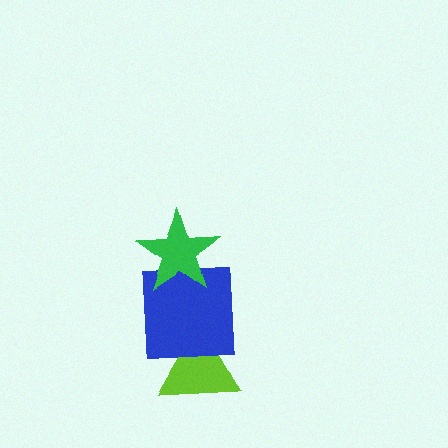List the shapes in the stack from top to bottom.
From top to bottom: the green star, the blue square, the lime triangle.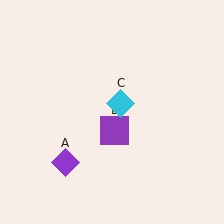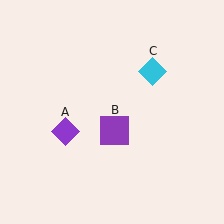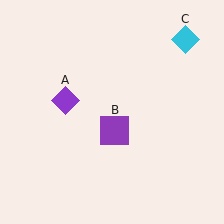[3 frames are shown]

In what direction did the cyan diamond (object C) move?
The cyan diamond (object C) moved up and to the right.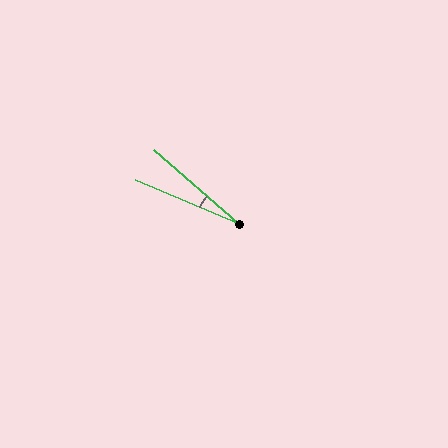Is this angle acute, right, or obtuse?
It is acute.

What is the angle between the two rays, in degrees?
Approximately 18 degrees.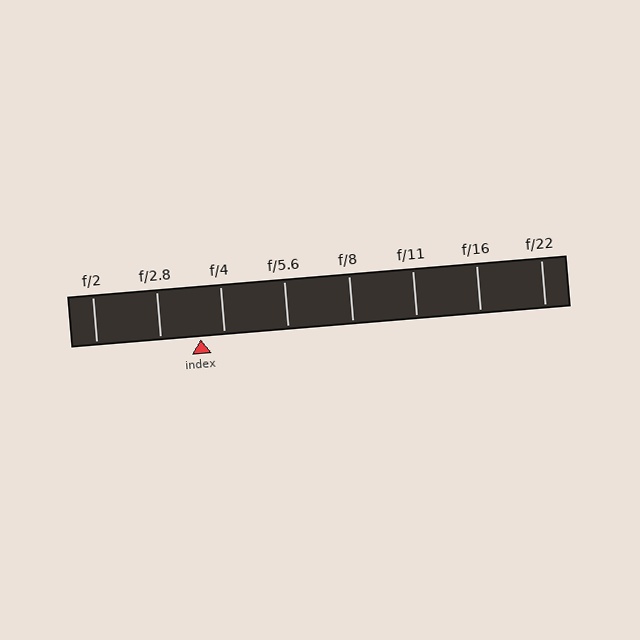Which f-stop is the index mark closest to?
The index mark is closest to f/4.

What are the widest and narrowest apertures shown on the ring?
The widest aperture shown is f/2 and the narrowest is f/22.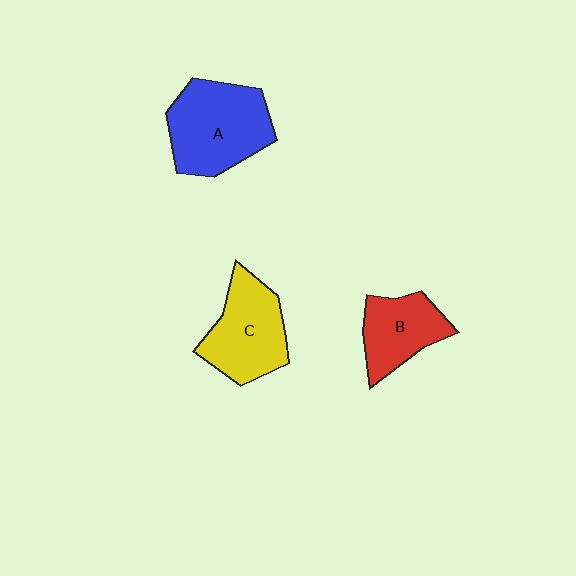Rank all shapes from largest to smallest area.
From largest to smallest: A (blue), C (yellow), B (red).